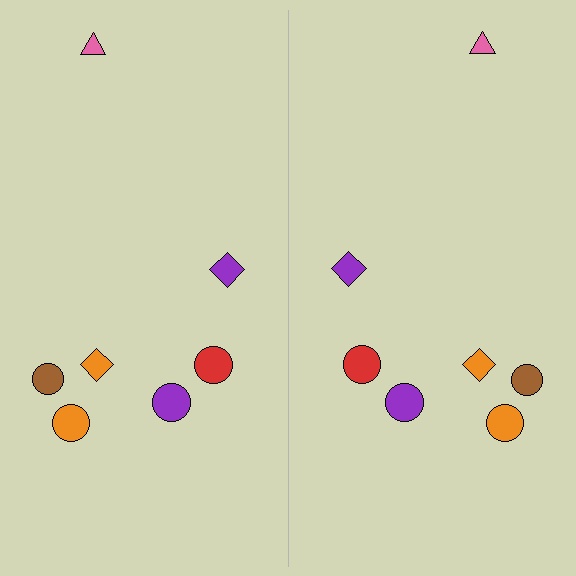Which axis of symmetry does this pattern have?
The pattern has a vertical axis of symmetry running through the center of the image.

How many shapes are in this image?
There are 14 shapes in this image.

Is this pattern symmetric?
Yes, this pattern has bilateral (reflection) symmetry.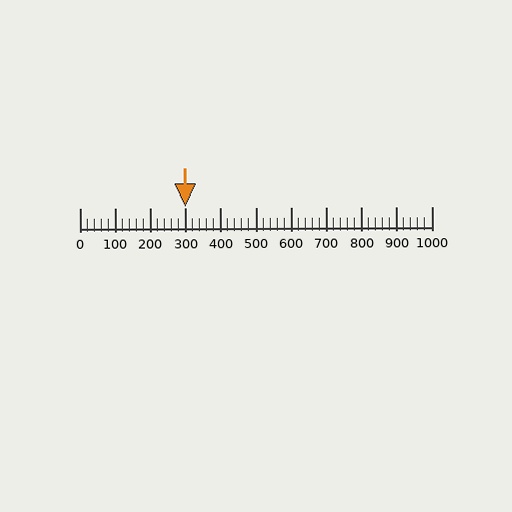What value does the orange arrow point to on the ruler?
The orange arrow points to approximately 301.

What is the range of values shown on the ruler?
The ruler shows values from 0 to 1000.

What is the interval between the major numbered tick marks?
The major tick marks are spaced 100 units apart.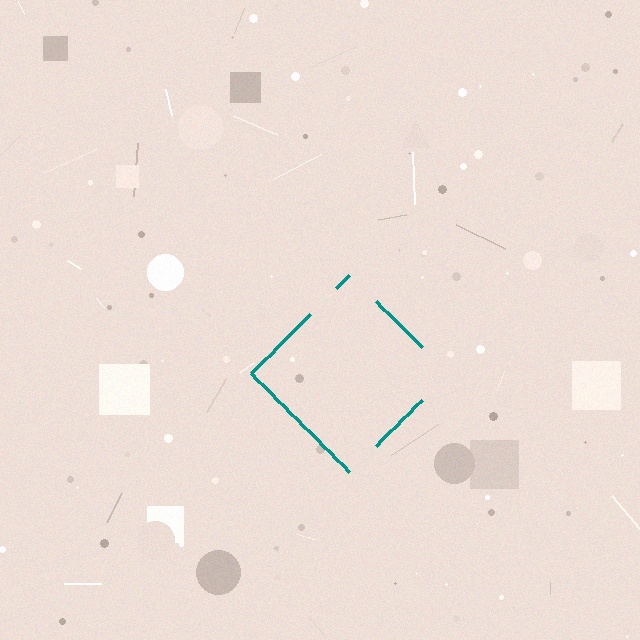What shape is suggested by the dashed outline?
The dashed outline suggests a diamond.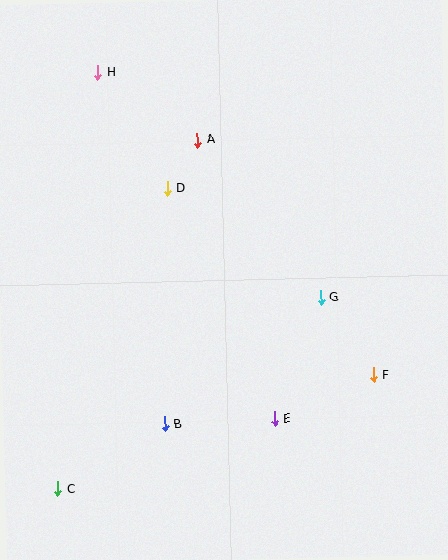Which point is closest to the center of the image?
Point G at (321, 297) is closest to the center.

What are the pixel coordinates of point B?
Point B is at (165, 424).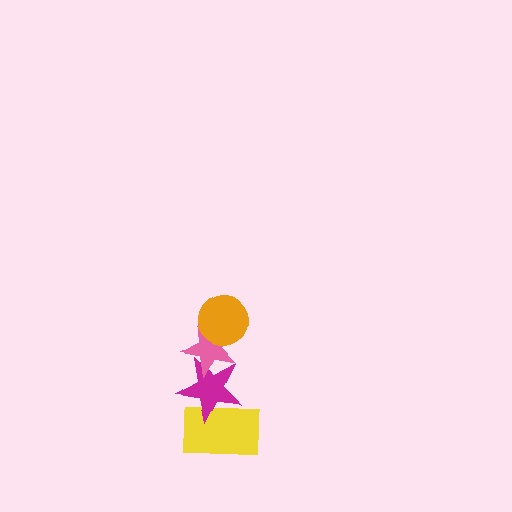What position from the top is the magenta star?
The magenta star is 3rd from the top.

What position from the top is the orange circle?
The orange circle is 1st from the top.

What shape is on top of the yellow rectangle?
The magenta star is on top of the yellow rectangle.